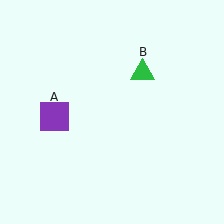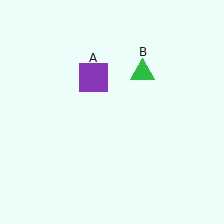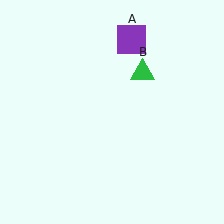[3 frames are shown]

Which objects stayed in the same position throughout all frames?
Green triangle (object B) remained stationary.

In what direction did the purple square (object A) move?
The purple square (object A) moved up and to the right.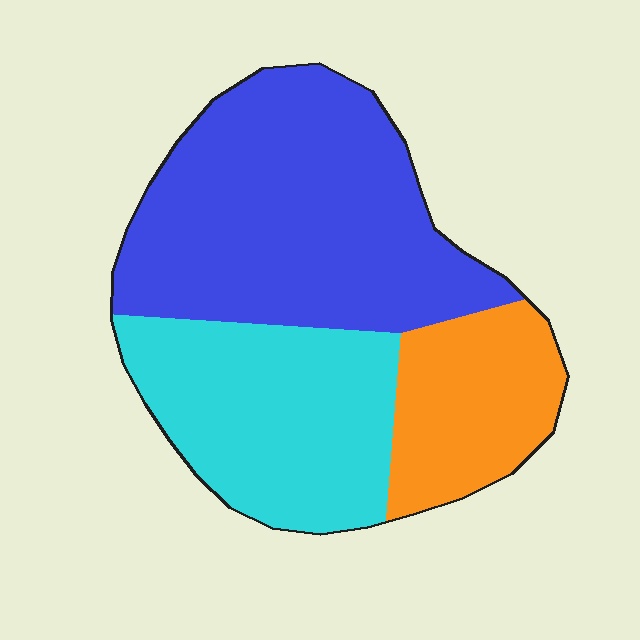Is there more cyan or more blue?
Blue.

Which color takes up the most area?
Blue, at roughly 50%.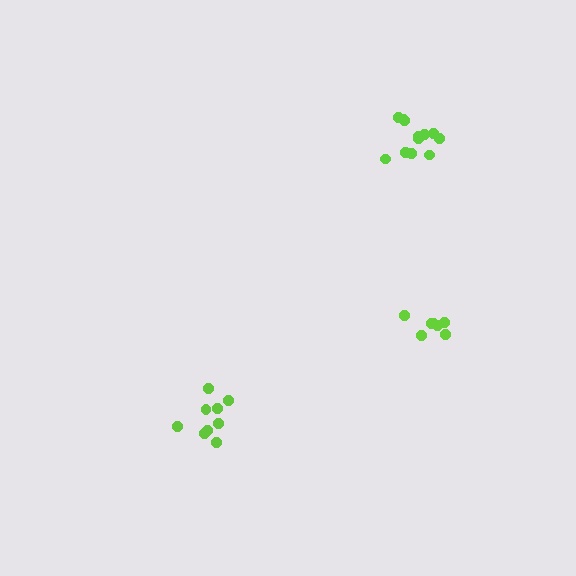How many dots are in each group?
Group 1: 12 dots, Group 2: 9 dots, Group 3: 7 dots (28 total).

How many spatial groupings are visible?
There are 3 spatial groupings.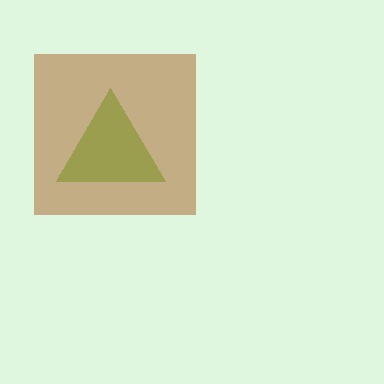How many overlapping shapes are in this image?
There are 2 overlapping shapes in the image.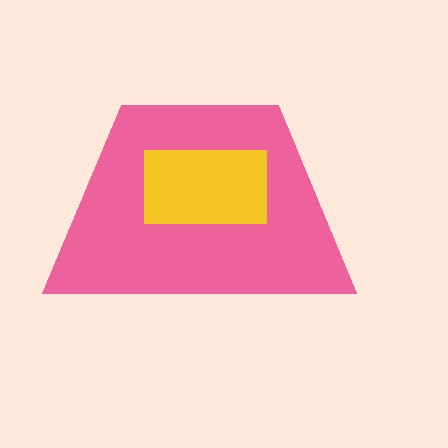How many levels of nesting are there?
2.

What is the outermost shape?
The pink trapezoid.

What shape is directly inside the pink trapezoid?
The yellow rectangle.